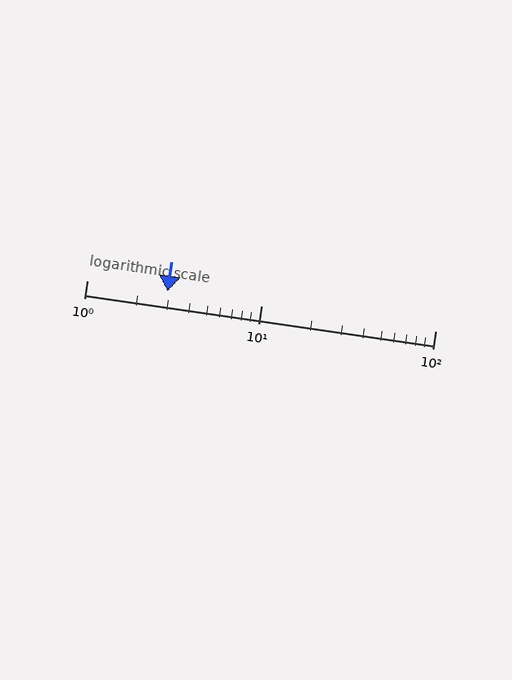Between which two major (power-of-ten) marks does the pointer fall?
The pointer is between 1 and 10.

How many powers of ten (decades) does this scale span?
The scale spans 2 decades, from 1 to 100.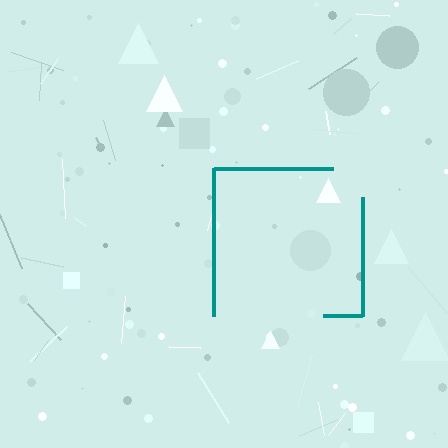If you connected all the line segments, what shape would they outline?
They would outline a square.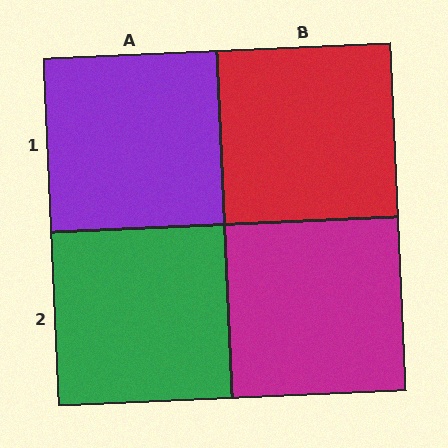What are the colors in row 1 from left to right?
Purple, red.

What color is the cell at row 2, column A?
Green.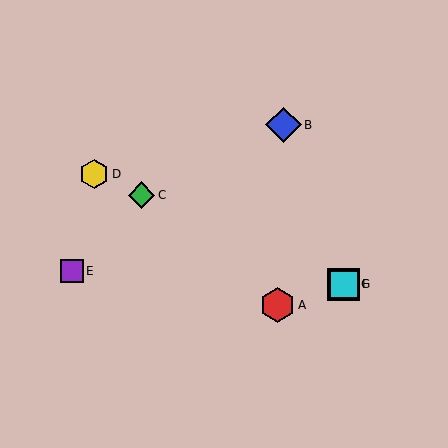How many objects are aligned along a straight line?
4 objects (C, D, F, G) are aligned along a straight line.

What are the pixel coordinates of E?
Object E is at (72, 271).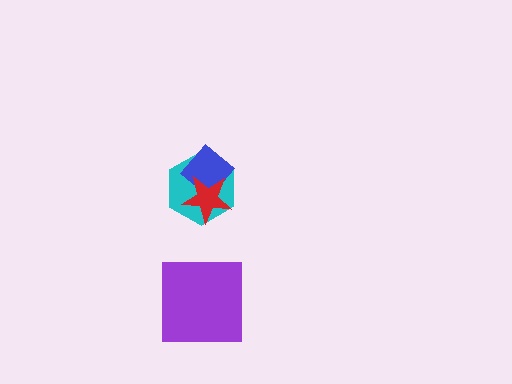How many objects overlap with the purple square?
0 objects overlap with the purple square.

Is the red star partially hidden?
No, no other shape covers it.